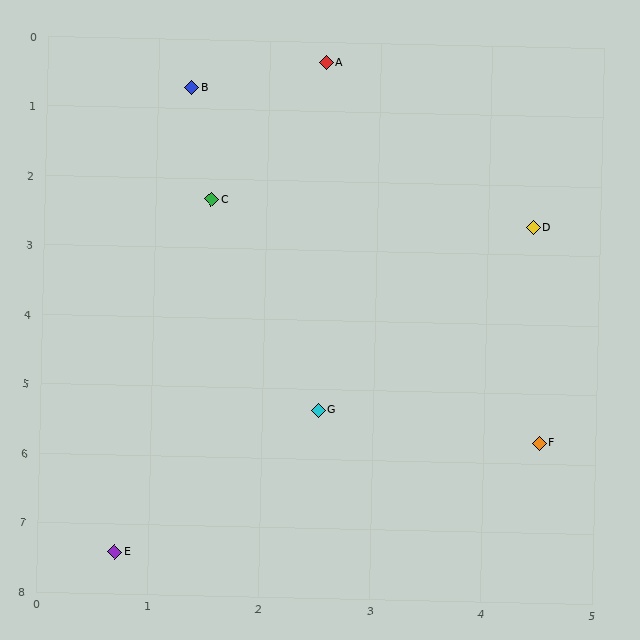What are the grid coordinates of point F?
Point F is at approximately (4.5, 5.7).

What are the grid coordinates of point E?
Point E is at approximately (0.7, 7.4).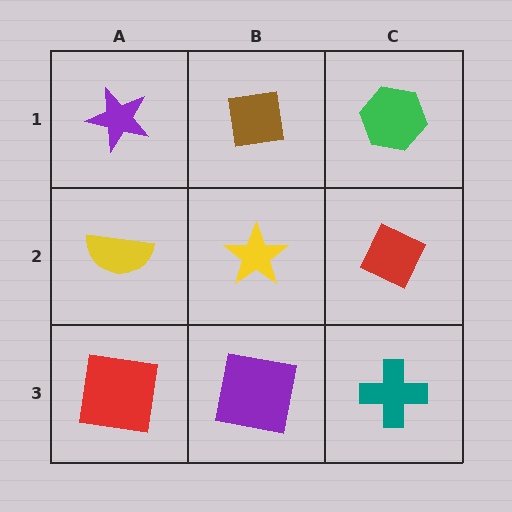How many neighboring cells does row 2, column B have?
4.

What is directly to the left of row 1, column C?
A brown square.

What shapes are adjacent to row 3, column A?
A yellow semicircle (row 2, column A), a purple square (row 3, column B).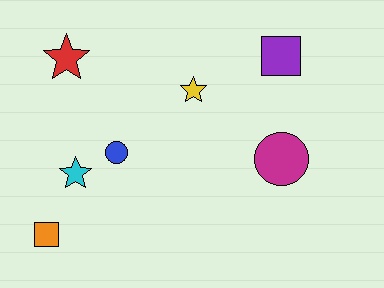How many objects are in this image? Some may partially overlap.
There are 7 objects.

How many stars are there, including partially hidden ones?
There are 3 stars.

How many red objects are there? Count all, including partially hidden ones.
There is 1 red object.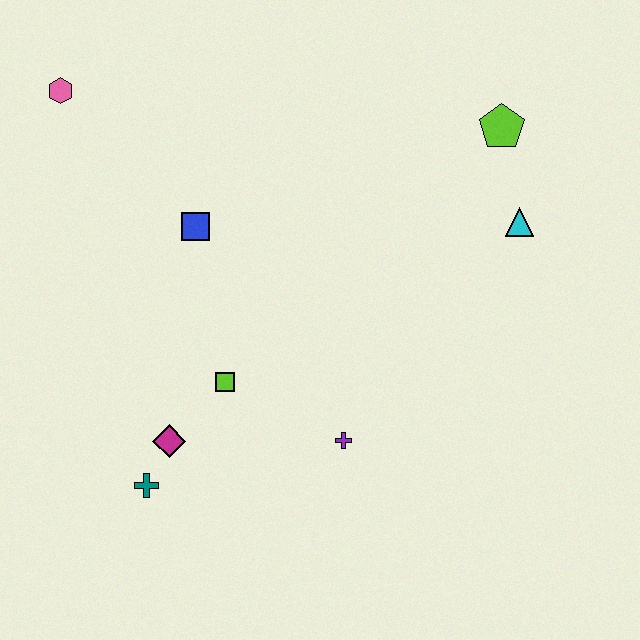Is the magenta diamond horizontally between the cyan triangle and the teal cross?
Yes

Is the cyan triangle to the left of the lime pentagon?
No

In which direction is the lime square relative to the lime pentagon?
The lime square is to the left of the lime pentagon.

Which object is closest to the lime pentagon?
The cyan triangle is closest to the lime pentagon.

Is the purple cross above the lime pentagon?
No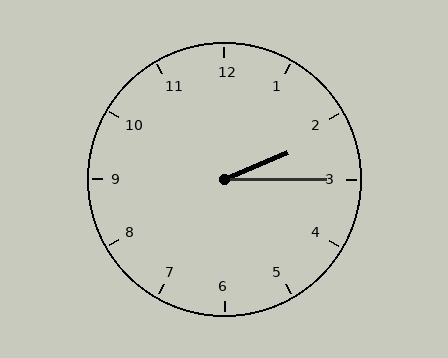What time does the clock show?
2:15.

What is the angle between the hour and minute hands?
Approximately 22 degrees.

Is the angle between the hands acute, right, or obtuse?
It is acute.